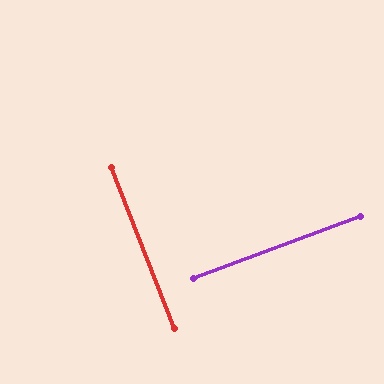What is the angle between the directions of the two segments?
Approximately 89 degrees.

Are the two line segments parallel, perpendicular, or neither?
Perpendicular — they meet at approximately 89°.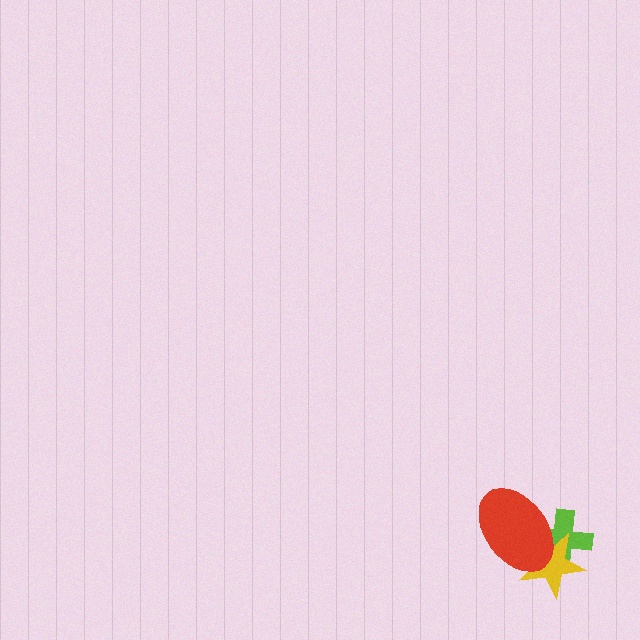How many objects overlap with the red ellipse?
2 objects overlap with the red ellipse.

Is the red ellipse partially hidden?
No, no other shape covers it.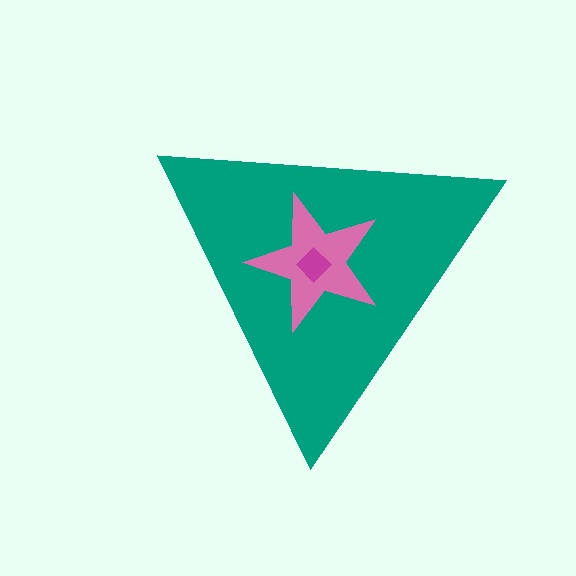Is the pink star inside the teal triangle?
Yes.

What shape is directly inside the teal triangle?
The pink star.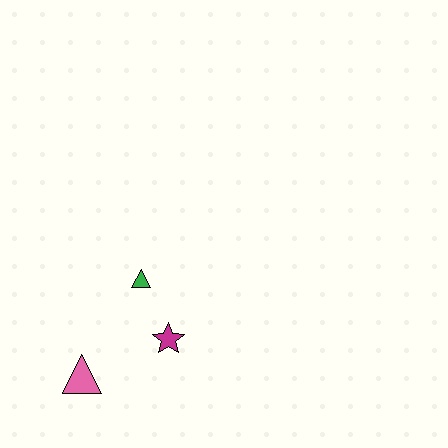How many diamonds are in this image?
There are no diamonds.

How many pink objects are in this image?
There is 1 pink object.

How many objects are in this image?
There are 3 objects.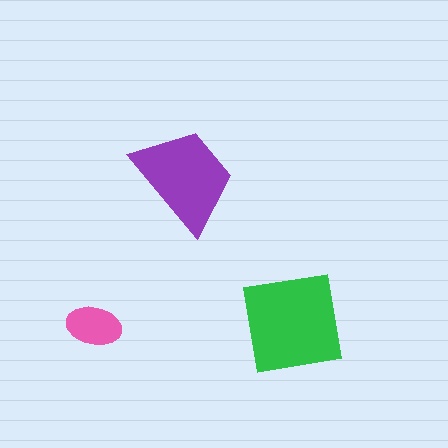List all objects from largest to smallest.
The green square, the purple trapezoid, the pink ellipse.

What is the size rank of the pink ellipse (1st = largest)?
3rd.